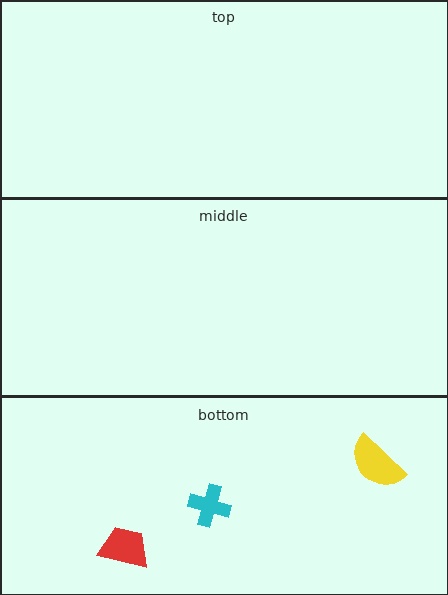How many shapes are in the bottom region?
3.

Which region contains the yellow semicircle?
The bottom region.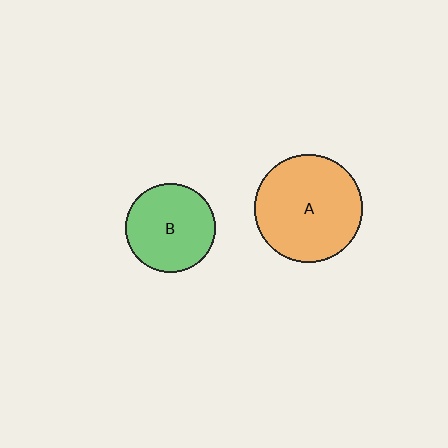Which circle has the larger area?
Circle A (orange).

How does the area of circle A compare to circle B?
Approximately 1.4 times.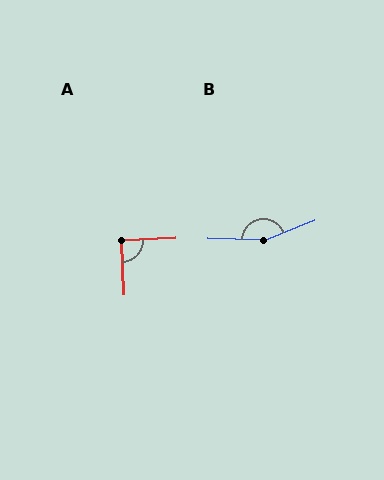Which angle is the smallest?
A, at approximately 90 degrees.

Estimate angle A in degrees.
Approximately 90 degrees.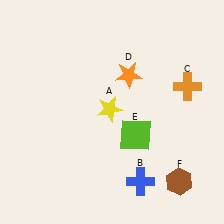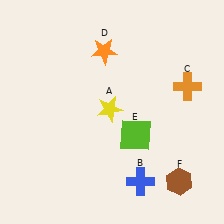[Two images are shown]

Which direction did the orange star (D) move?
The orange star (D) moved left.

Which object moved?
The orange star (D) moved left.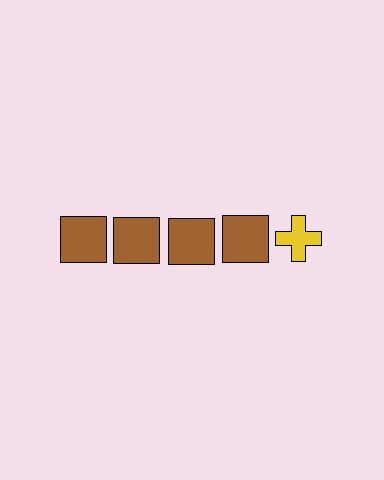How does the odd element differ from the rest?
It differs in both color (yellow instead of brown) and shape (cross instead of square).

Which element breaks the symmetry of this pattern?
The yellow cross in the top row, rightmost column breaks the symmetry. All other shapes are brown squares.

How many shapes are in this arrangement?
There are 5 shapes arranged in a grid pattern.